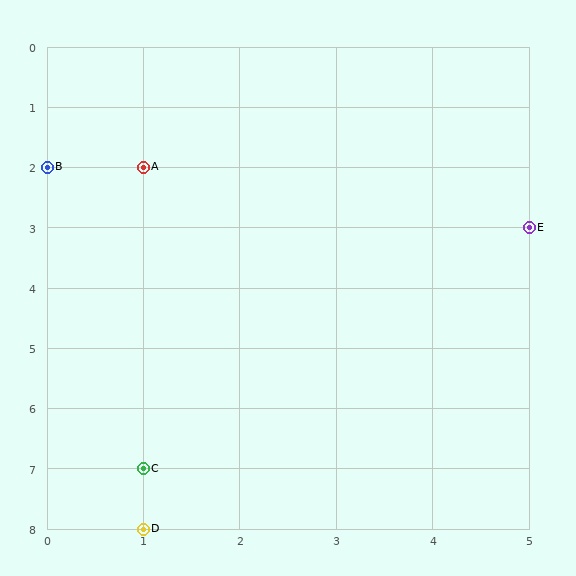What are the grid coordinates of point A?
Point A is at grid coordinates (1, 2).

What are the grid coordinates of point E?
Point E is at grid coordinates (5, 3).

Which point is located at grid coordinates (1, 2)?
Point A is at (1, 2).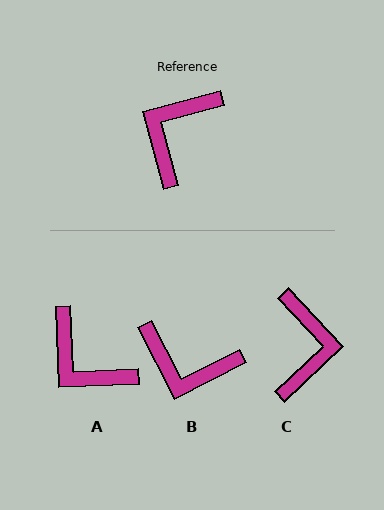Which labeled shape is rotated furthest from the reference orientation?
C, about 152 degrees away.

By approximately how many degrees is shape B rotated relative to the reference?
Approximately 102 degrees counter-clockwise.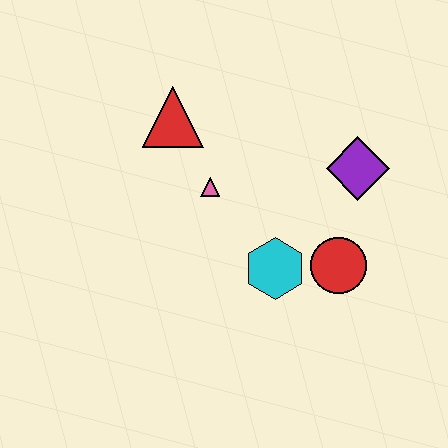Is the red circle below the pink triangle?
Yes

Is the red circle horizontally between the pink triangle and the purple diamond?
Yes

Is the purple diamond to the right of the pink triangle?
Yes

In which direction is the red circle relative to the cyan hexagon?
The red circle is to the right of the cyan hexagon.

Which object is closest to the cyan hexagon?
The red circle is closest to the cyan hexagon.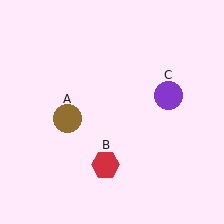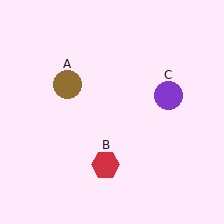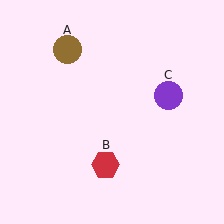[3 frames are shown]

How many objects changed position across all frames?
1 object changed position: brown circle (object A).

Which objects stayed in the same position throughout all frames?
Red hexagon (object B) and purple circle (object C) remained stationary.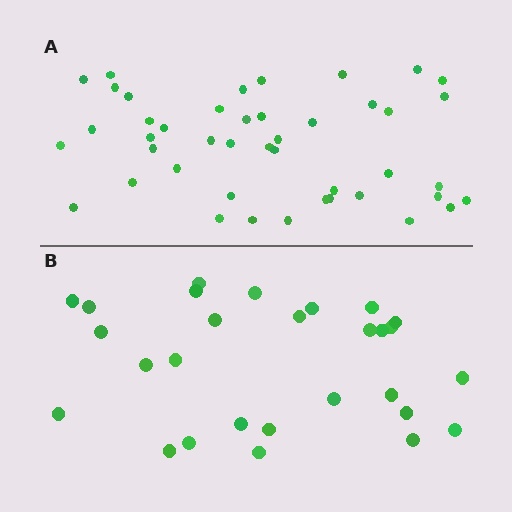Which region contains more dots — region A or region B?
Region A (the top region) has more dots.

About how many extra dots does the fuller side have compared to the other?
Region A has approximately 15 more dots than region B.